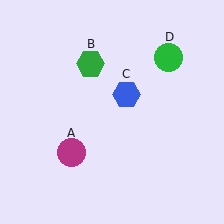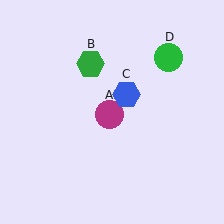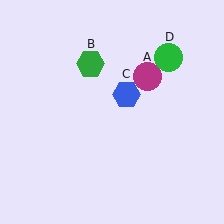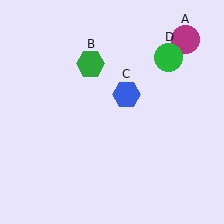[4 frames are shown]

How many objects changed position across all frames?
1 object changed position: magenta circle (object A).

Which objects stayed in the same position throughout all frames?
Green hexagon (object B) and blue hexagon (object C) and green circle (object D) remained stationary.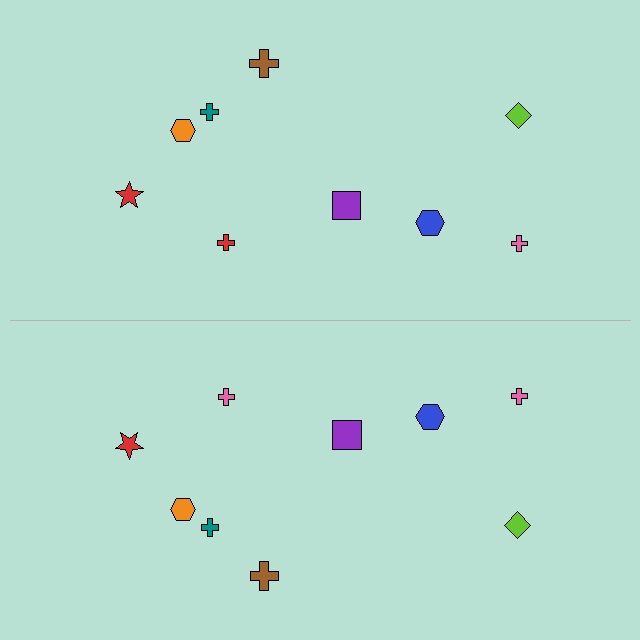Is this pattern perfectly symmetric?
No, the pattern is not perfectly symmetric. The pink cross on the bottom side breaks the symmetry — its mirror counterpart is red.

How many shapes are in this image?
There are 18 shapes in this image.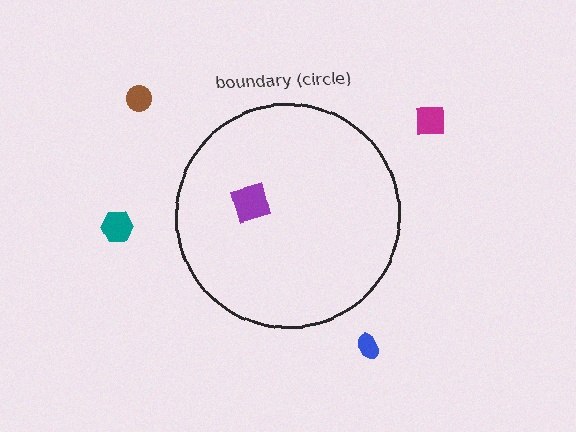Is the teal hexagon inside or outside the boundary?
Outside.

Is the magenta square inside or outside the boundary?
Outside.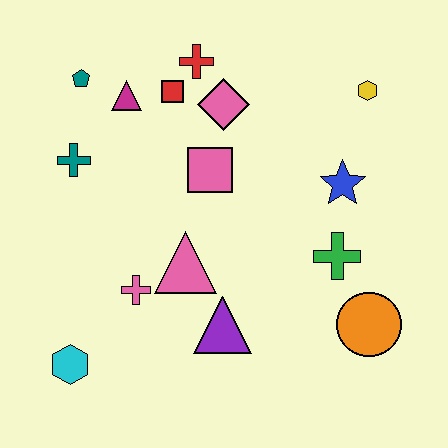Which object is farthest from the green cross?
The teal pentagon is farthest from the green cross.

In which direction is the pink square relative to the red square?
The pink square is below the red square.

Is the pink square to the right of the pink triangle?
Yes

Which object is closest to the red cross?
The red square is closest to the red cross.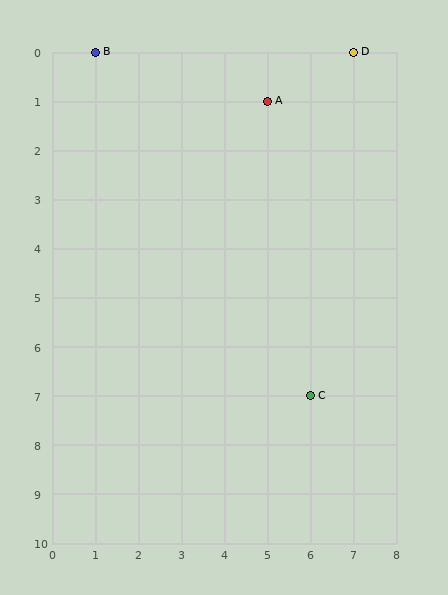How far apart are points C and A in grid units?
Points C and A are 1 column and 6 rows apart (about 6.1 grid units diagonally).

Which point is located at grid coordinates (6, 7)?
Point C is at (6, 7).